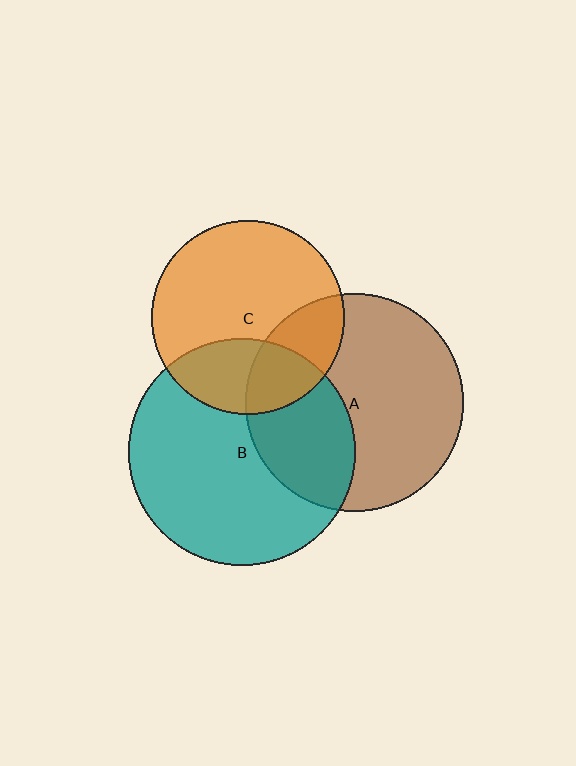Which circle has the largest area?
Circle B (teal).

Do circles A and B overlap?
Yes.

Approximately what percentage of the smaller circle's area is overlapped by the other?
Approximately 35%.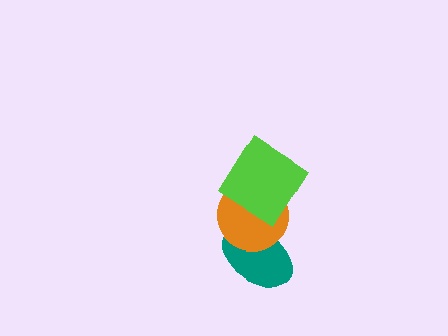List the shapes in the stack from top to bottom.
From top to bottom: the lime diamond, the orange circle, the teal ellipse.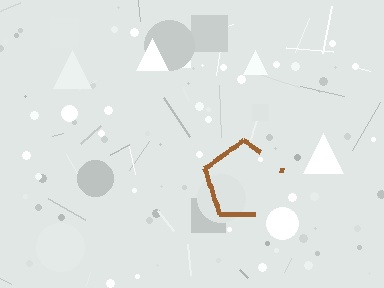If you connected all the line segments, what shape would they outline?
They would outline a pentagon.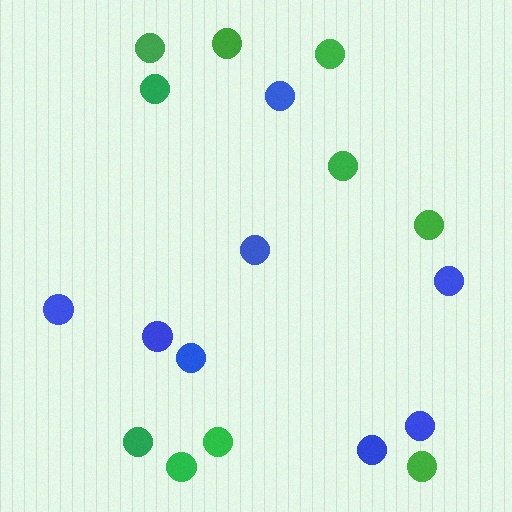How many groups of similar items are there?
There are 2 groups: one group of green circles (10) and one group of blue circles (8).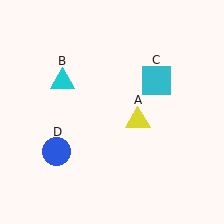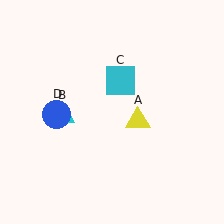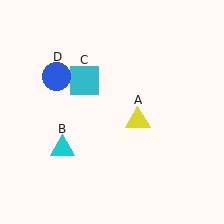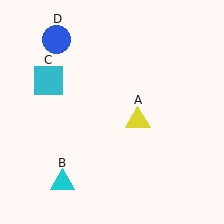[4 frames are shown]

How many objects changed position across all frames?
3 objects changed position: cyan triangle (object B), cyan square (object C), blue circle (object D).